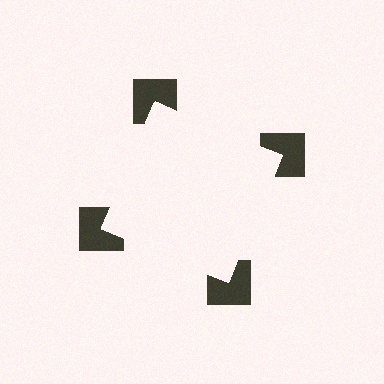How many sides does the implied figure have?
4 sides.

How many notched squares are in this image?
There are 4 — one at each vertex of the illusory square.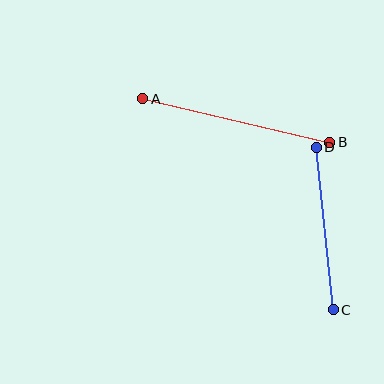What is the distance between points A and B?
The distance is approximately 192 pixels.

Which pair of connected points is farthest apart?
Points A and B are farthest apart.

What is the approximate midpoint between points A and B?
The midpoint is at approximately (236, 121) pixels.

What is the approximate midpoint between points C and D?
The midpoint is at approximately (325, 228) pixels.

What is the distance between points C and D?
The distance is approximately 163 pixels.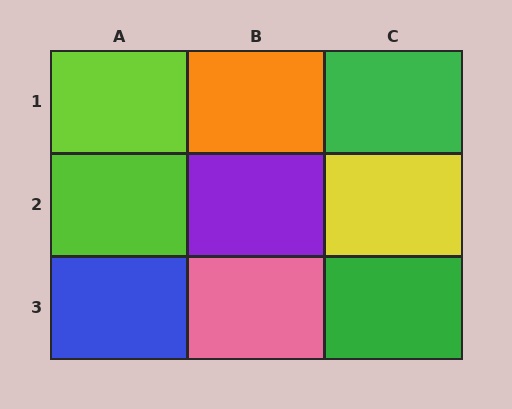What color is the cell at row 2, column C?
Yellow.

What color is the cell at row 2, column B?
Purple.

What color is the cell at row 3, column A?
Blue.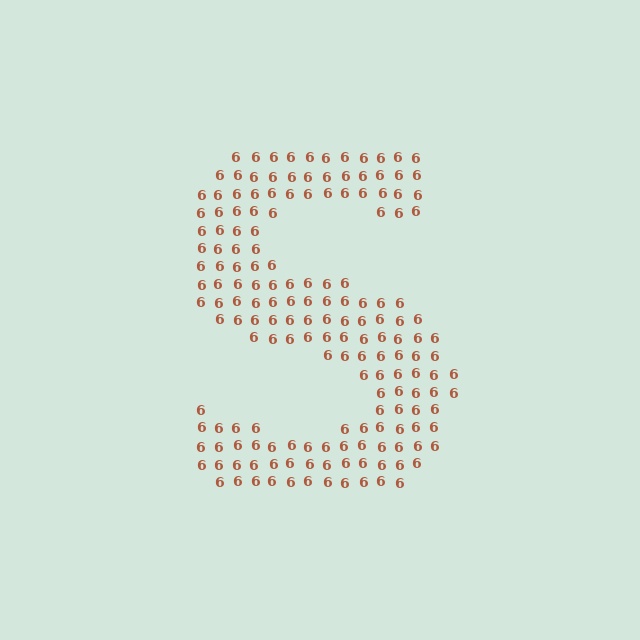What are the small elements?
The small elements are digit 6's.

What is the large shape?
The large shape is the letter S.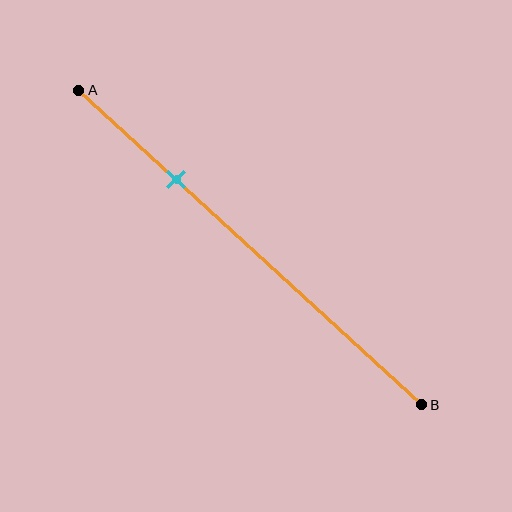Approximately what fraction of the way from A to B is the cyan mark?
The cyan mark is approximately 30% of the way from A to B.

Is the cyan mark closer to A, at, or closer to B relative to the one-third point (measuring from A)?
The cyan mark is closer to point A than the one-third point of segment AB.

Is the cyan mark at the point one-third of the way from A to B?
No, the mark is at about 30% from A, not at the 33% one-third point.